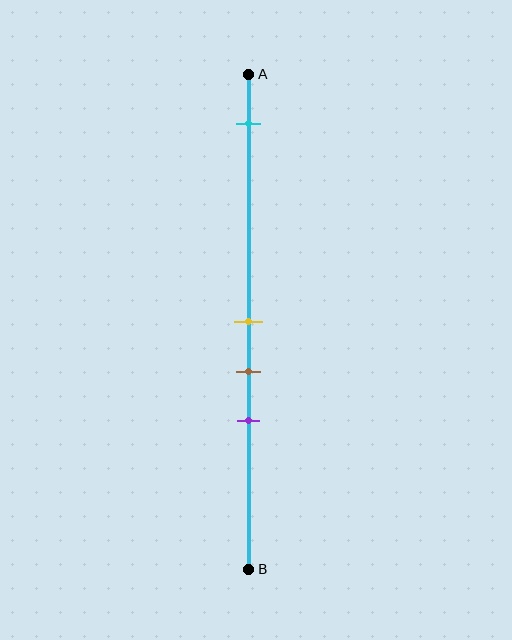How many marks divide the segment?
There are 4 marks dividing the segment.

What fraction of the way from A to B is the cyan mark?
The cyan mark is approximately 10% (0.1) of the way from A to B.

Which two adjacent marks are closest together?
The yellow and brown marks are the closest adjacent pair.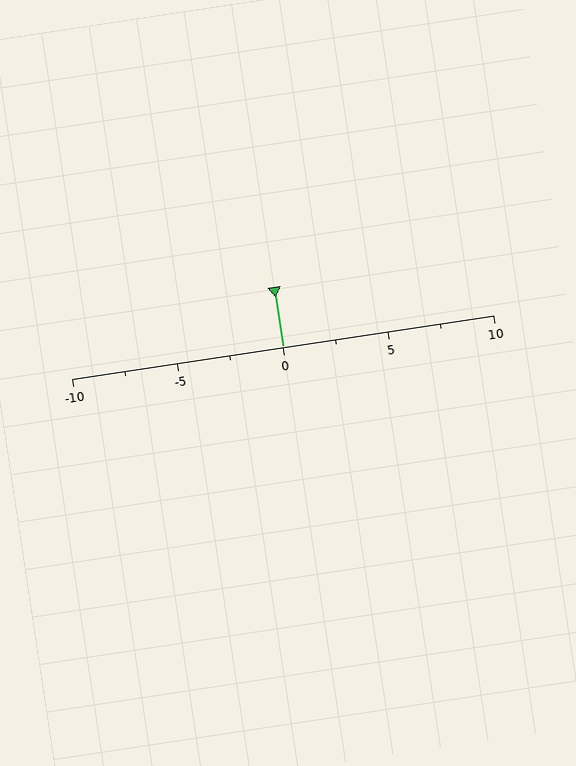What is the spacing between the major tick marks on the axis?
The major ticks are spaced 5 apart.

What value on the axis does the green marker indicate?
The marker indicates approximately 0.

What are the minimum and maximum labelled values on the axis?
The axis runs from -10 to 10.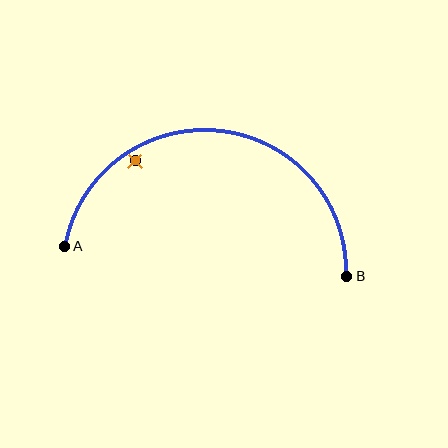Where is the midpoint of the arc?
The arc midpoint is the point on the curve farthest from the straight line joining A and B. It sits above that line.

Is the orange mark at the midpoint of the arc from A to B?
No — the orange mark does not lie on the arc at all. It sits slightly inside the curve.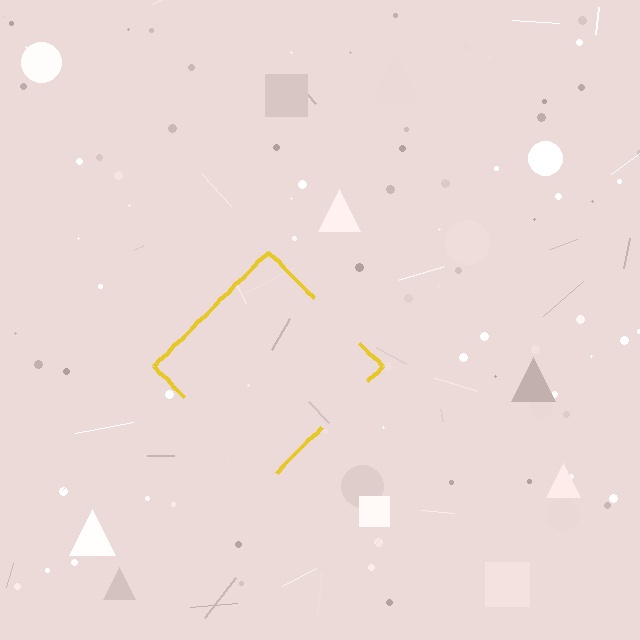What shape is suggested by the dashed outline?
The dashed outline suggests a diamond.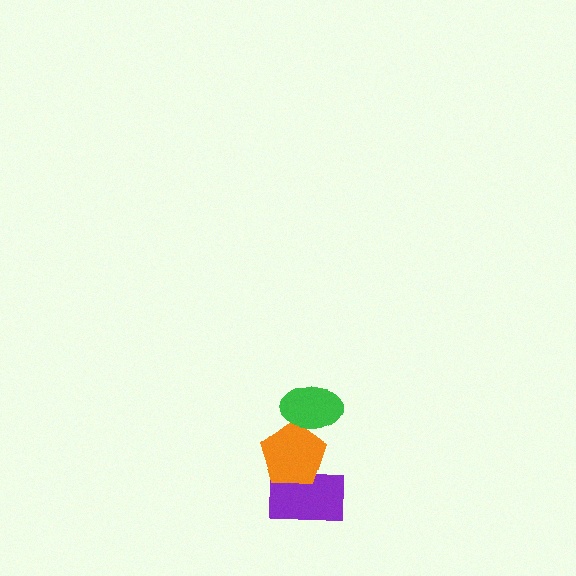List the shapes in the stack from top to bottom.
From top to bottom: the green ellipse, the orange pentagon, the purple rectangle.